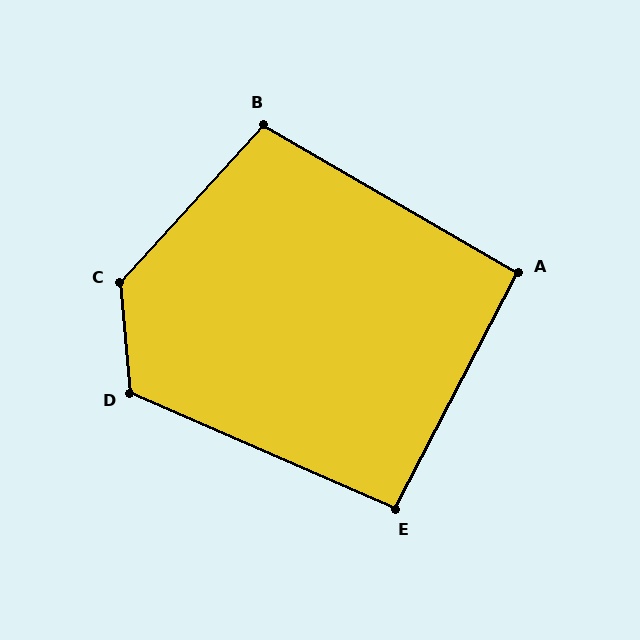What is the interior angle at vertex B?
Approximately 102 degrees (obtuse).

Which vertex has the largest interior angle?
C, at approximately 133 degrees.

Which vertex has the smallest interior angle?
A, at approximately 93 degrees.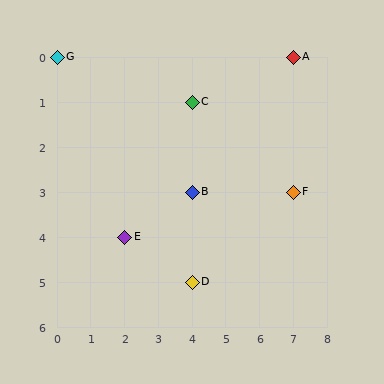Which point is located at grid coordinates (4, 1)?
Point C is at (4, 1).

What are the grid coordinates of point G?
Point G is at grid coordinates (0, 0).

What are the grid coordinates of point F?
Point F is at grid coordinates (7, 3).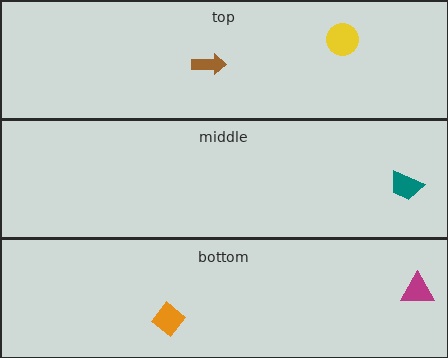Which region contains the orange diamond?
The bottom region.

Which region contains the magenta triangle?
The bottom region.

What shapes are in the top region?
The brown arrow, the yellow circle.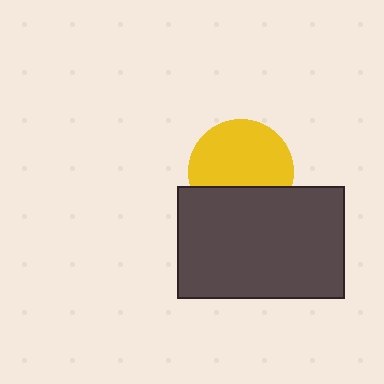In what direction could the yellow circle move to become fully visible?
The yellow circle could move up. That would shift it out from behind the dark gray rectangle entirely.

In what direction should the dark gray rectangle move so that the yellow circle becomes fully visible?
The dark gray rectangle should move down. That is the shortest direction to clear the overlap and leave the yellow circle fully visible.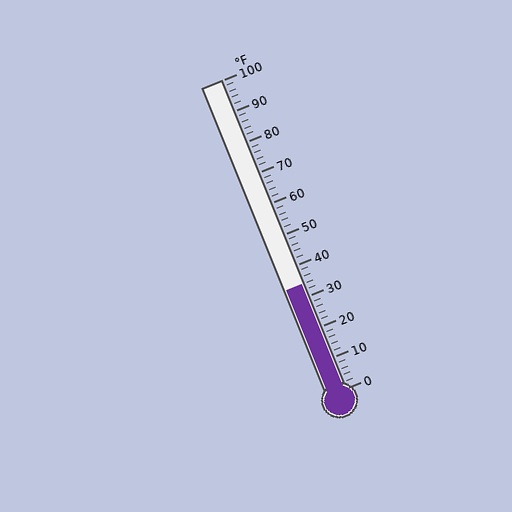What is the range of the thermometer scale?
The thermometer scale ranges from 0°F to 100°F.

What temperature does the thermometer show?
The thermometer shows approximately 34°F.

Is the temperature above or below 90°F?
The temperature is below 90°F.